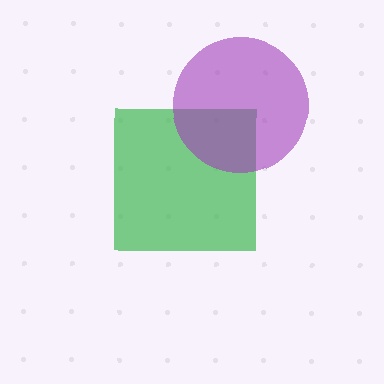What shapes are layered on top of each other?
The layered shapes are: a green square, a purple circle.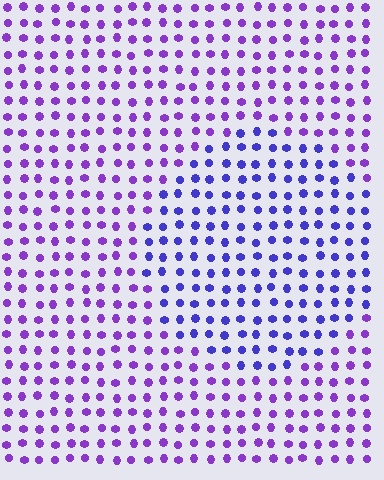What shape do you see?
I see a circle.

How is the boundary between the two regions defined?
The boundary is defined purely by a slight shift in hue (about 30 degrees). Spacing, size, and orientation are identical on both sides.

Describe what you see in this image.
The image is filled with small purple elements in a uniform arrangement. A circle-shaped region is visible where the elements are tinted to a slightly different hue, forming a subtle color boundary.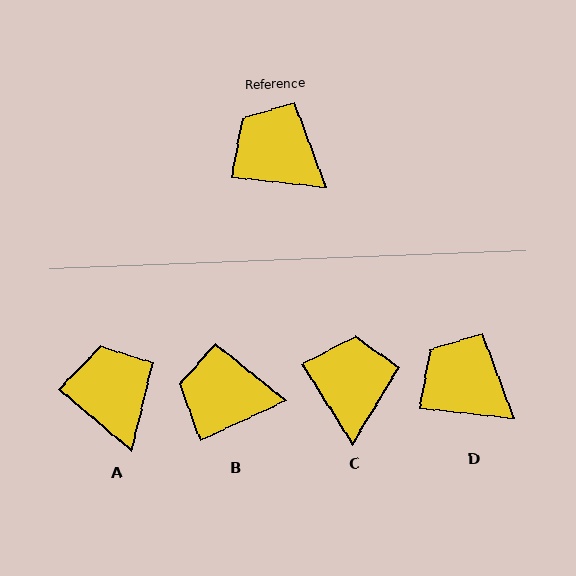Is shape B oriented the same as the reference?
No, it is off by about 31 degrees.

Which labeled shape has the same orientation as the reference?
D.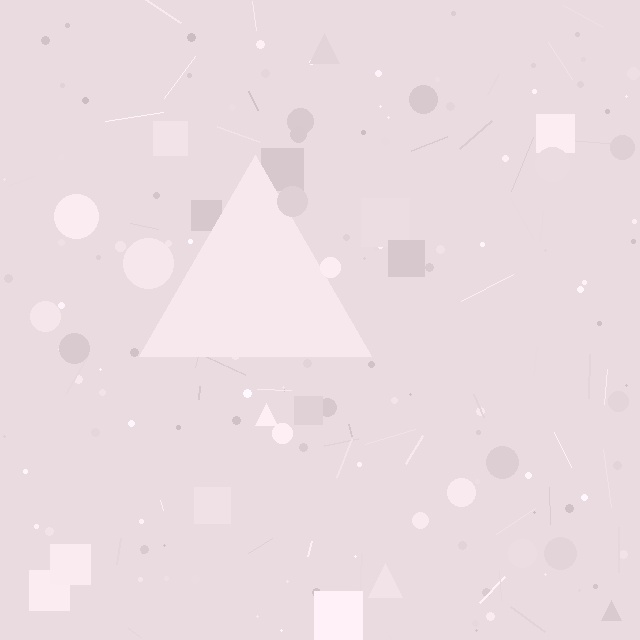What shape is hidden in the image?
A triangle is hidden in the image.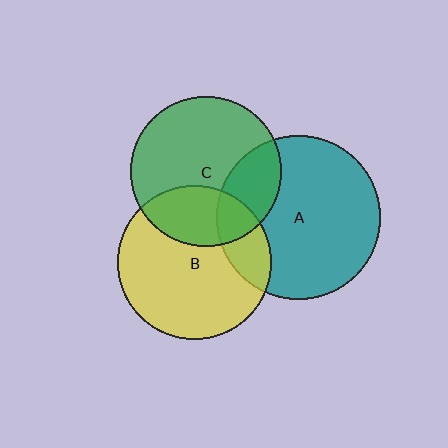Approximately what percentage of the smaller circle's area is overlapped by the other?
Approximately 25%.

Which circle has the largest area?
Circle A (teal).